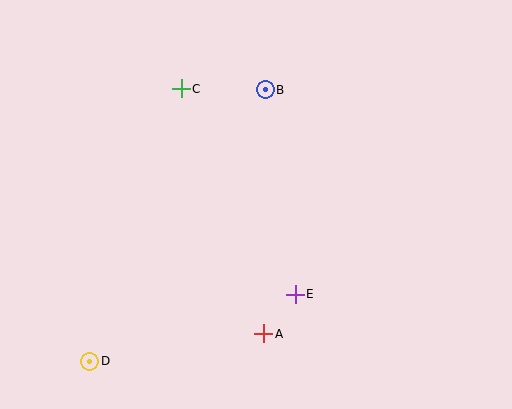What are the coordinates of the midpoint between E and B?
The midpoint between E and B is at (280, 192).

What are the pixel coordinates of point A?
Point A is at (264, 334).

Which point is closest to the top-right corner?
Point B is closest to the top-right corner.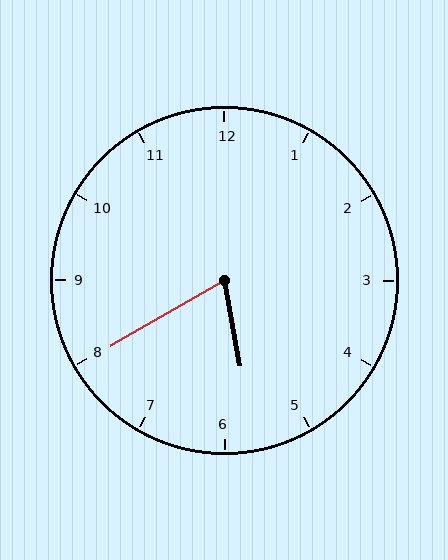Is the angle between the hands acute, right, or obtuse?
It is acute.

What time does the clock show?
5:40.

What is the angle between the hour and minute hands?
Approximately 70 degrees.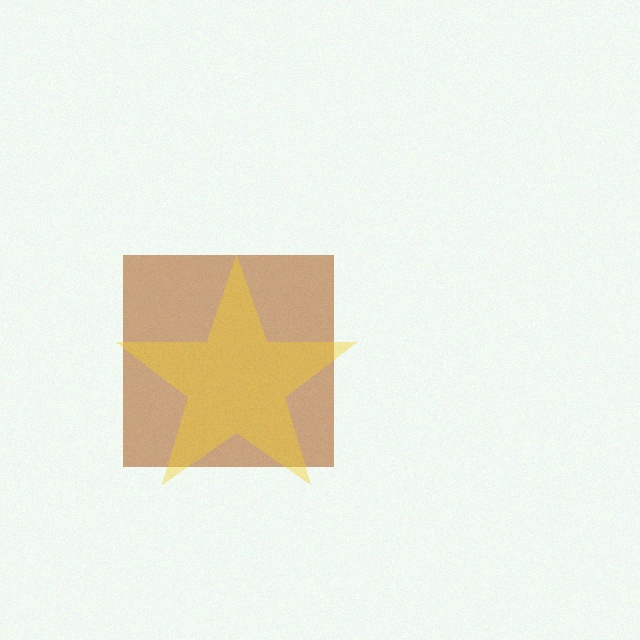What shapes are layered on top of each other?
The layered shapes are: a brown square, a yellow star.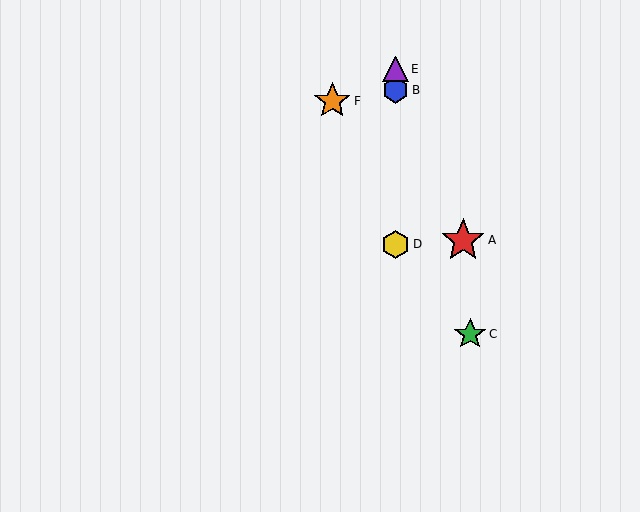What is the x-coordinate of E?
Object E is at x≈396.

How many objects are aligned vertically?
3 objects (B, D, E) are aligned vertically.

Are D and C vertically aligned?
No, D is at x≈396 and C is at x≈470.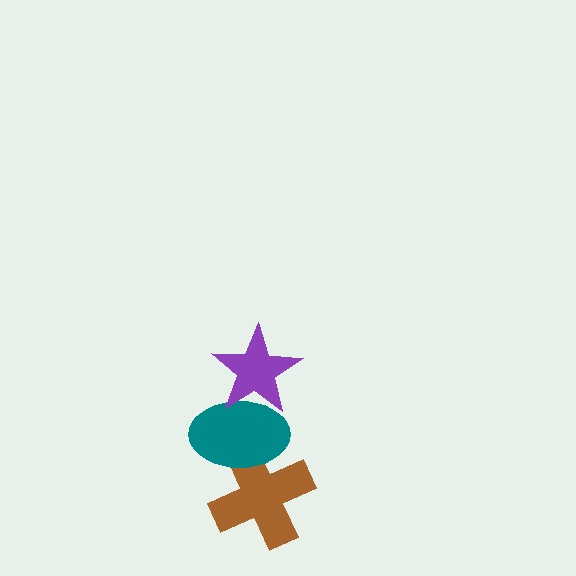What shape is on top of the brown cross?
The teal ellipse is on top of the brown cross.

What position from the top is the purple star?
The purple star is 1st from the top.